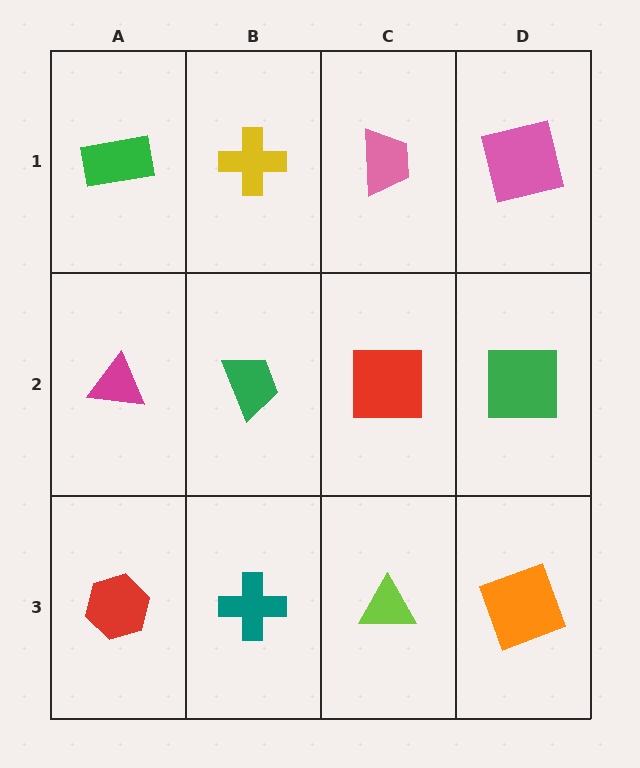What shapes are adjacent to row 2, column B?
A yellow cross (row 1, column B), a teal cross (row 3, column B), a magenta triangle (row 2, column A), a red square (row 2, column C).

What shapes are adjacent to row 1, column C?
A red square (row 2, column C), a yellow cross (row 1, column B), a pink square (row 1, column D).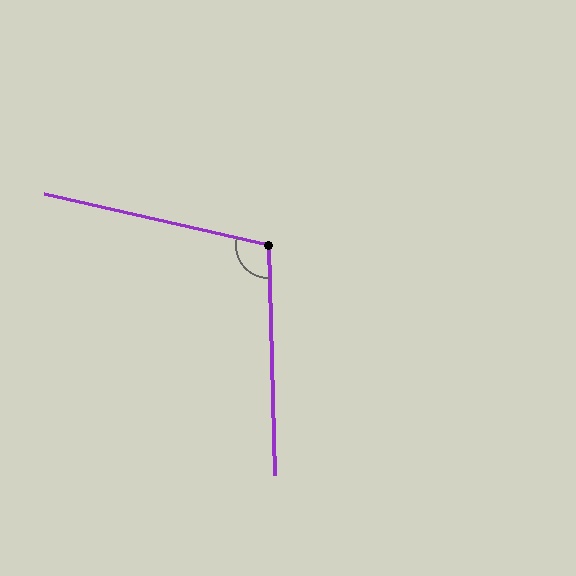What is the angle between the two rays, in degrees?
Approximately 104 degrees.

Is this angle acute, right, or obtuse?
It is obtuse.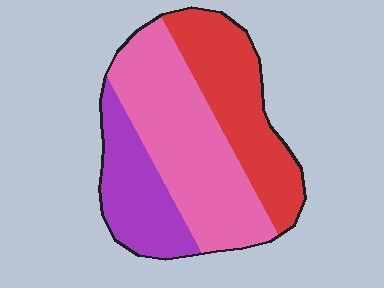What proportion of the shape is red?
Red takes up about one third (1/3) of the shape.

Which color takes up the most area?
Pink, at roughly 45%.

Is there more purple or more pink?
Pink.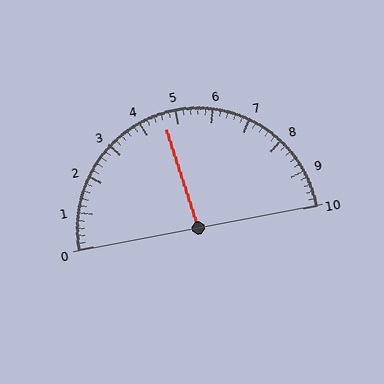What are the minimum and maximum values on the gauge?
The gauge ranges from 0 to 10.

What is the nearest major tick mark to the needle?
The nearest major tick mark is 5.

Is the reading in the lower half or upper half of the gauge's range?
The reading is in the lower half of the range (0 to 10).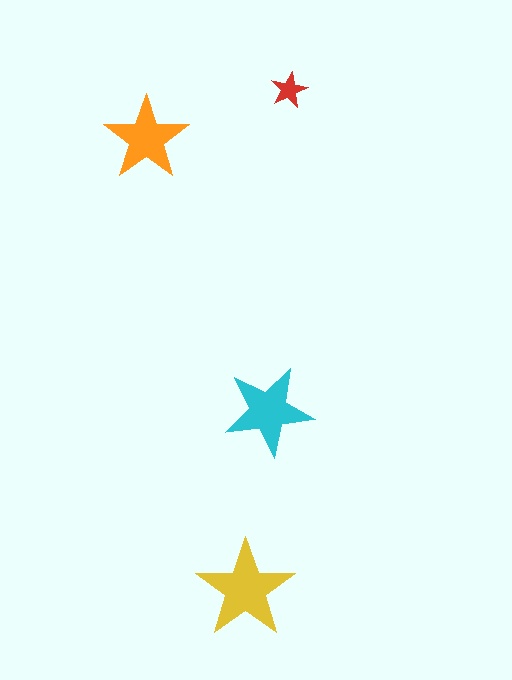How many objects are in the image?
There are 4 objects in the image.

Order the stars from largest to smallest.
the yellow one, the cyan one, the orange one, the red one.